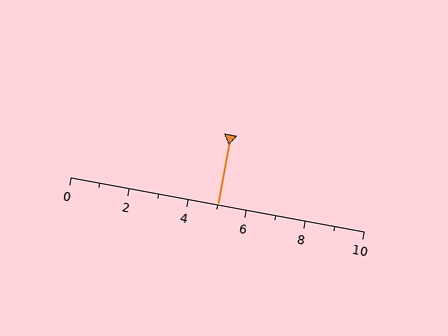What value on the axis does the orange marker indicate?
The marker indicates approximately 5.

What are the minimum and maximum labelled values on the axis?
The axis runs from 0 to 10.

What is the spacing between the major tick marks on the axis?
The major ticks are spaced 2 apart.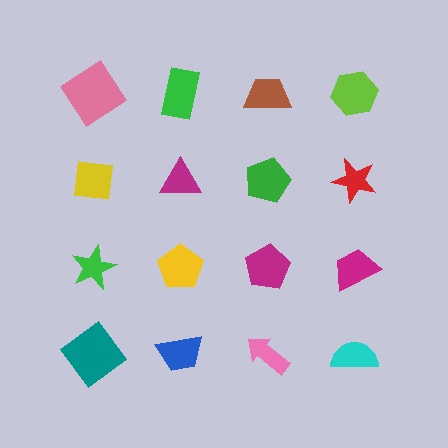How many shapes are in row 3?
4 shapes.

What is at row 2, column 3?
A green pentagon.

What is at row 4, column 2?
A blue trapezoid.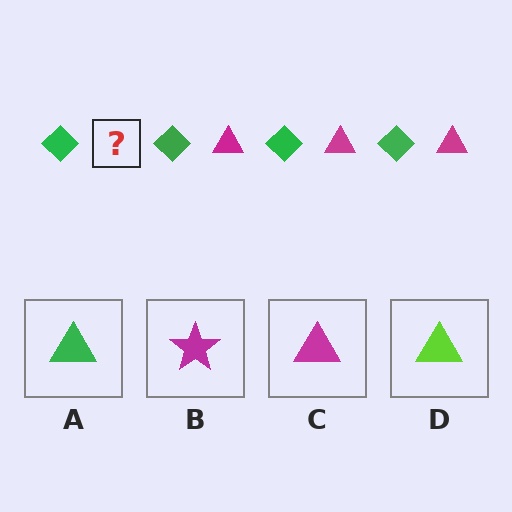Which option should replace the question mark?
Option C.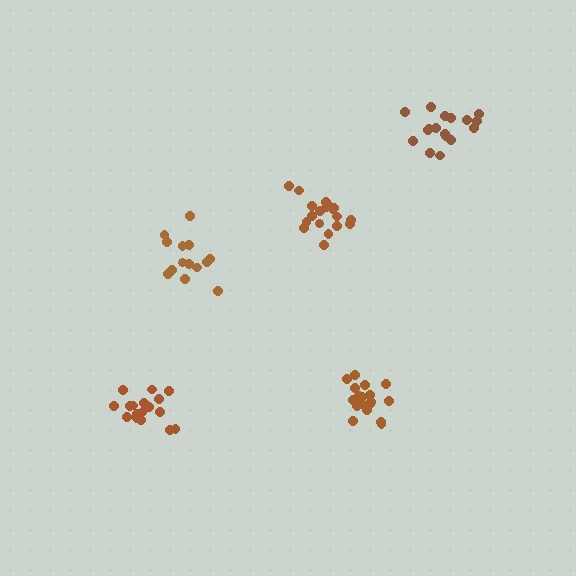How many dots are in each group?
Group 1: 19 dots, Group 2: 15 dots, Group 3: 18 dots, Group 4: 17 dots, Group 5: 17 dots (86 total).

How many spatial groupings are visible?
There are 5 spatial groupings.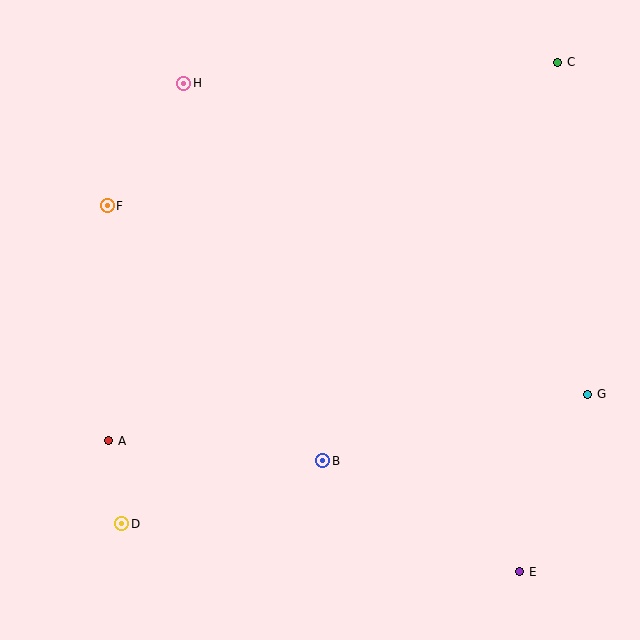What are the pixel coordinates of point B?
Point B is at (323, 461).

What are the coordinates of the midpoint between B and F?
The midpoint between B and F is at (215, 333).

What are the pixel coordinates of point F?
Point F is at (107, 206).